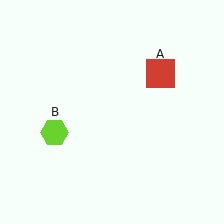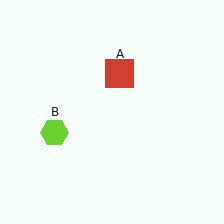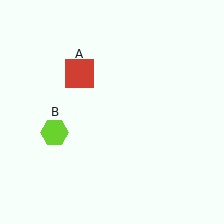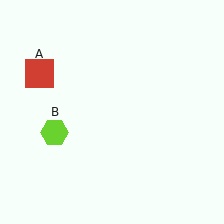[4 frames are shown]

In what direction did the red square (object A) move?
The red square (object A) moved left.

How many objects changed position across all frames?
1 object changed position: red square (object A).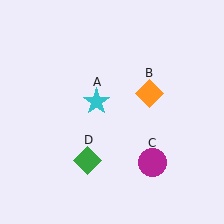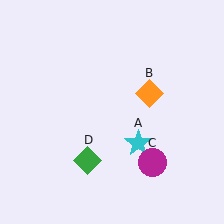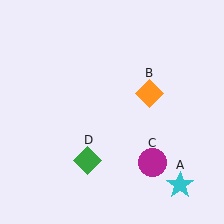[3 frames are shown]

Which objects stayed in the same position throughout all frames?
Orange diamond (object B) and magenta circle (object C) and green diamond (object D) remained stationary.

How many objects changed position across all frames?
1 object changed position: cyan star (object A).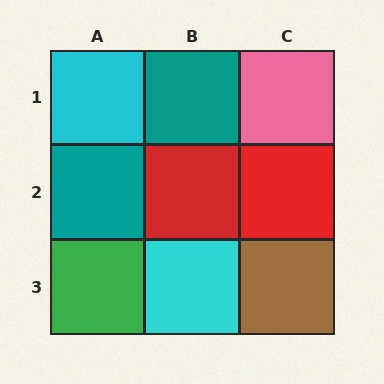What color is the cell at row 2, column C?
Red.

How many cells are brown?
1 cell is brown.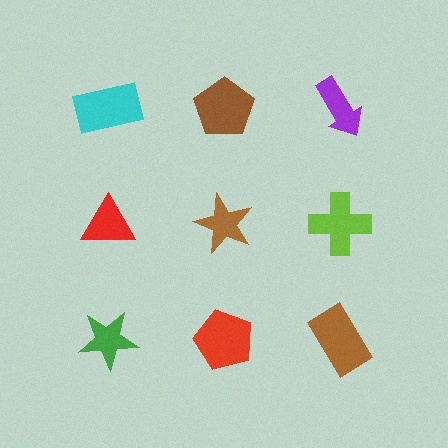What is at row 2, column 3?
A lime cross.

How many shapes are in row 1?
3 shapes.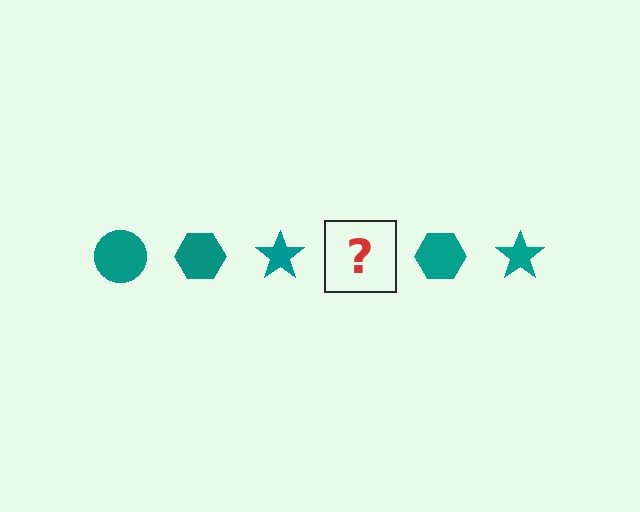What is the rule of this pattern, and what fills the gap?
The rule is that the pattern cycles through circle, hexagon, star shapes in teal. The gap should be filled with a teal circle.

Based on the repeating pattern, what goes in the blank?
The blank should be a teal circle.